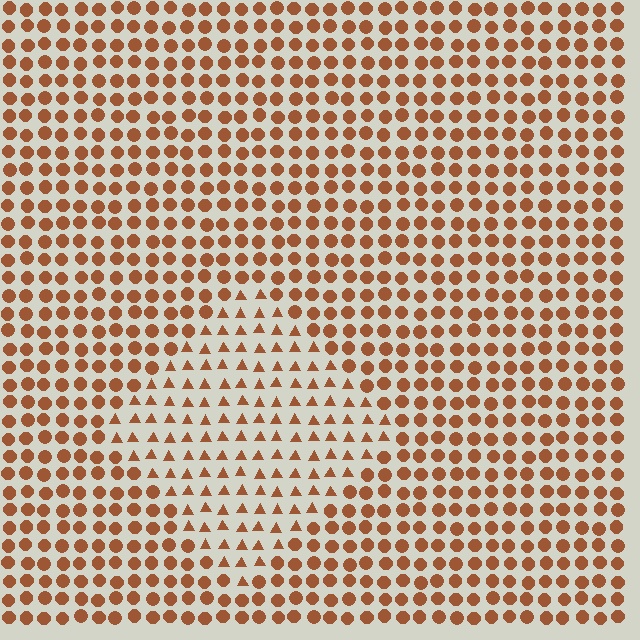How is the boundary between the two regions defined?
The boundary is defined by a change in element shape: triangles inside vs. circles outside. All elements share the same color and spacing.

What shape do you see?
I see a diamond.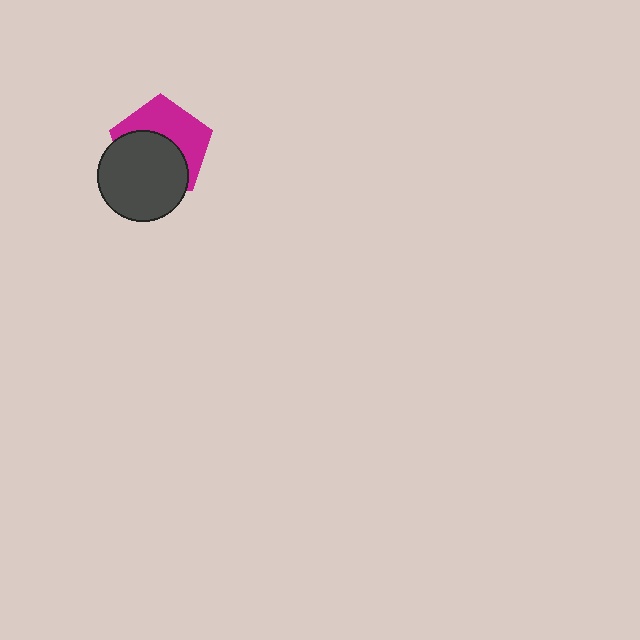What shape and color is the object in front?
The object in front is a dark gray circle.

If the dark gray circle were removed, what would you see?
You would see the complete magenta pentagon.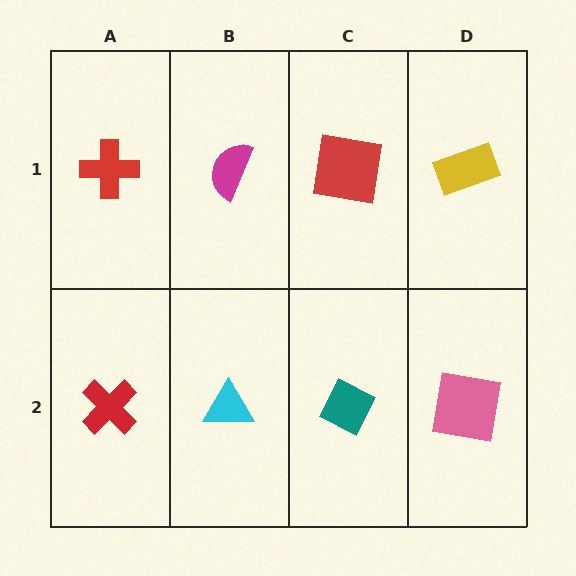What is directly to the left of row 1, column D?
A red square.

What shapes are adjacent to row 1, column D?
A pink square (row 2, column D), a red square (row 1, column C).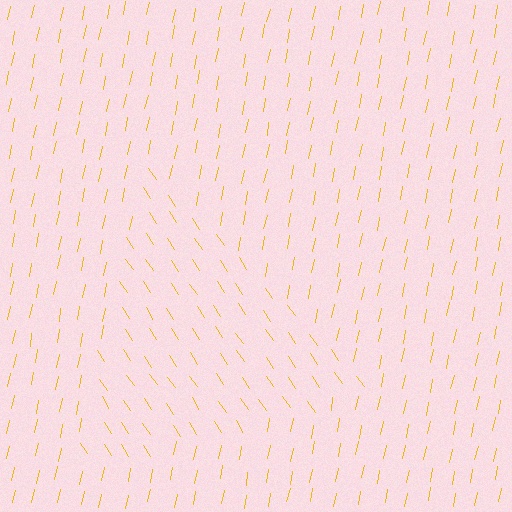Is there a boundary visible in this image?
Yes, there is a texture boundary formed by a change in line orientation.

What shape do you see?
I see a triangle.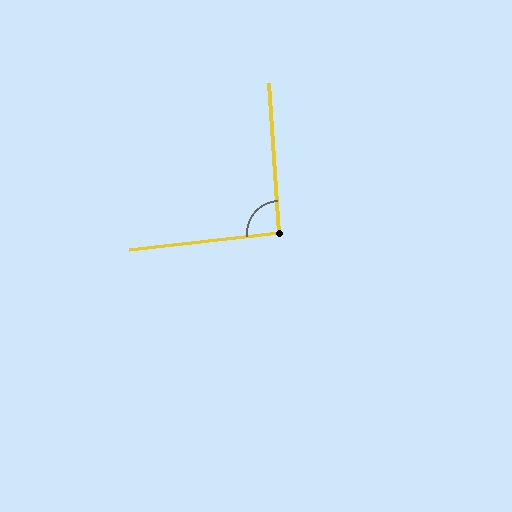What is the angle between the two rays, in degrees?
Approximately 93 degrees.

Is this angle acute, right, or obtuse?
It is approximately a right angle.